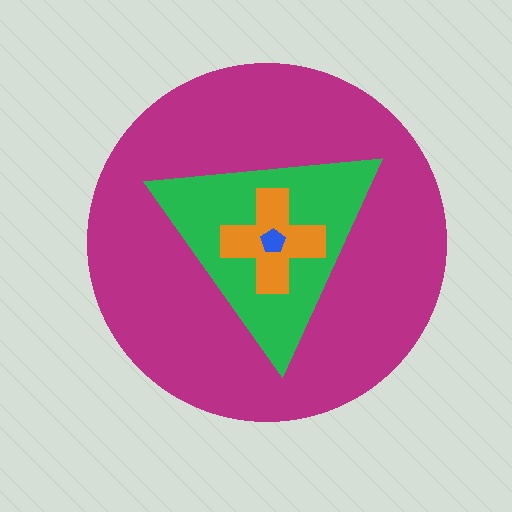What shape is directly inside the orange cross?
The blue pentagon.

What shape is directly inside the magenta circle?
The green triangle.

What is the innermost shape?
The blue pentagon.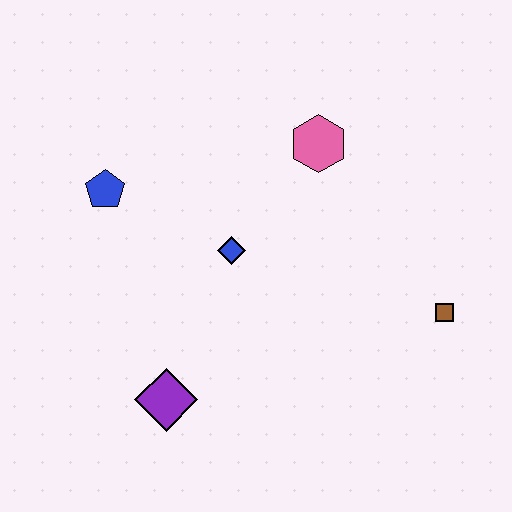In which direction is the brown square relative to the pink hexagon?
The brown square is below the pink hexagon.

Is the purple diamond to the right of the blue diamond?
No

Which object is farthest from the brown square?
The blue pentagon is farthest from the brown square.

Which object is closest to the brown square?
The pink hexagon is closest to the brown square.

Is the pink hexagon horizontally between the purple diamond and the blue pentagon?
No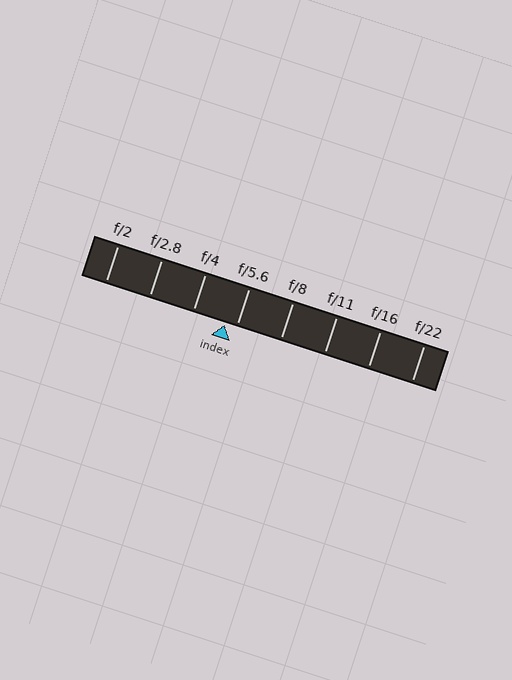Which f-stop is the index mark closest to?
The index mark is closest to f/5.6.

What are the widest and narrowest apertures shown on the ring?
The widest aperture shown is f/2 and the narrowest is f/22.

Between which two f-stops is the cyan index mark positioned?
The index mark is between f/4 and f/5.6.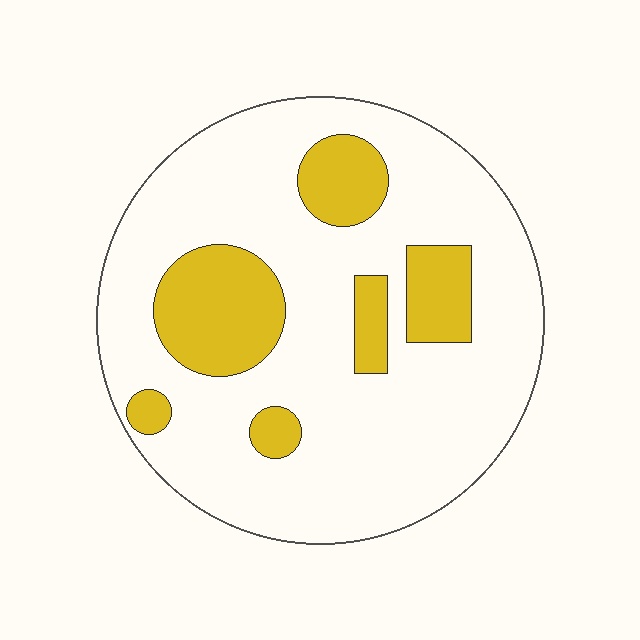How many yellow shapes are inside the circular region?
6.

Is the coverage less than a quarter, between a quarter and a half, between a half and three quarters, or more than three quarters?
Less than a quarter.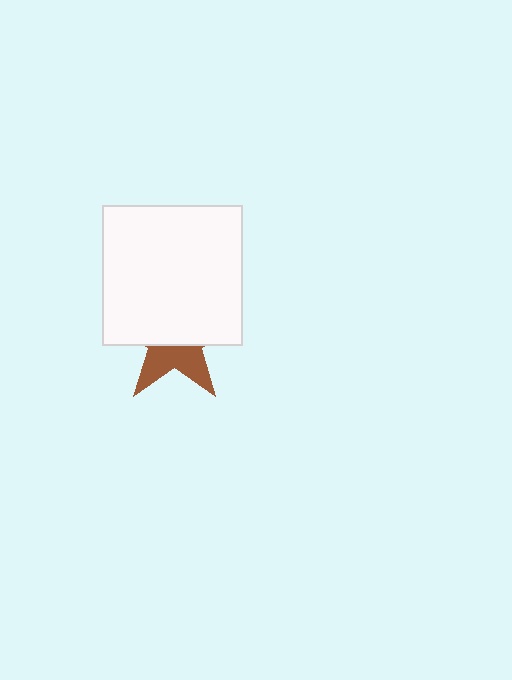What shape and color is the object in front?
The object in front is a white square.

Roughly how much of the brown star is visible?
A small part of it is visible (roughly 39%).